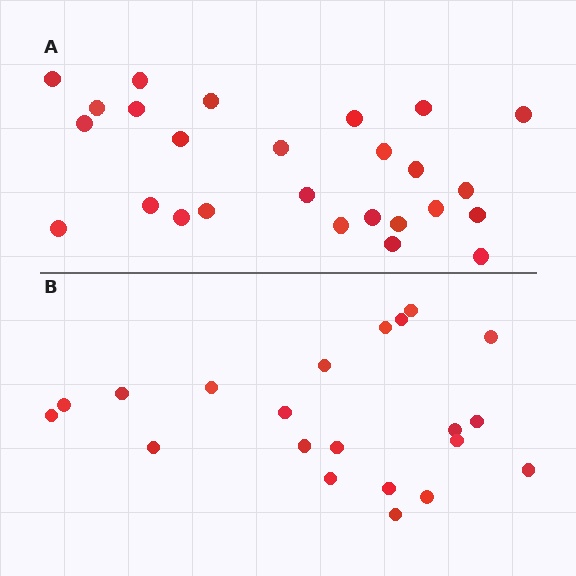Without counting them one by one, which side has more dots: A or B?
Region A (the top region) has more dots.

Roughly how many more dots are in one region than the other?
Region A has about 5 more dots than region B.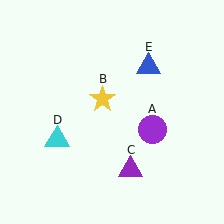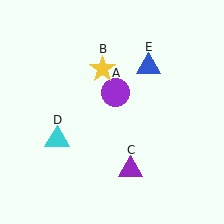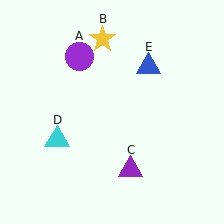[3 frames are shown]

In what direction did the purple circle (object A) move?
The purple circle (object A) moved up and to the left.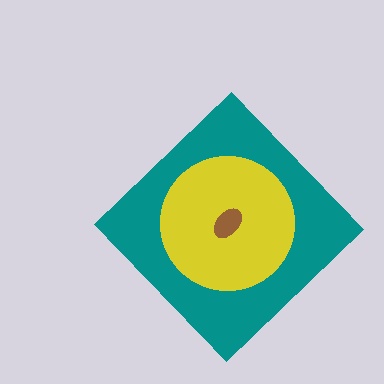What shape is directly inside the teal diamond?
The yellow circle.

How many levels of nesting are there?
3.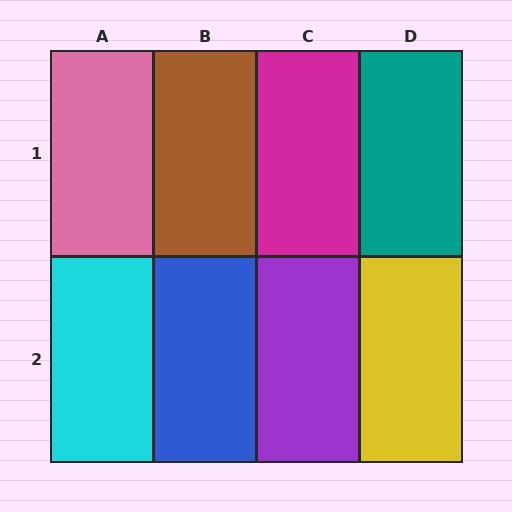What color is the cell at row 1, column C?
Magenta.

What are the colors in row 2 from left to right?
Cyan, blue, purple, yellow.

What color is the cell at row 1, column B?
Brown.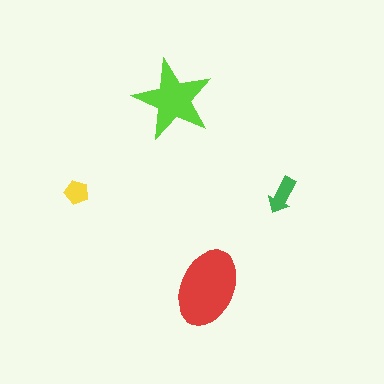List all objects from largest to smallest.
The red ellipse, the lime star, the green arrow, the yellow pentagon.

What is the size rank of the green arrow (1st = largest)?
3rd.